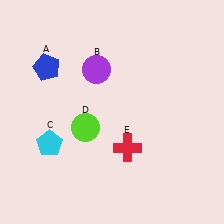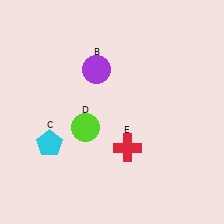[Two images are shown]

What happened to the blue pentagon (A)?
The blue pentagon (A) was removed in Image 2. It was in the top-left area of Image 1.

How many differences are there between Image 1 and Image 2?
There is 1 difference between the two images.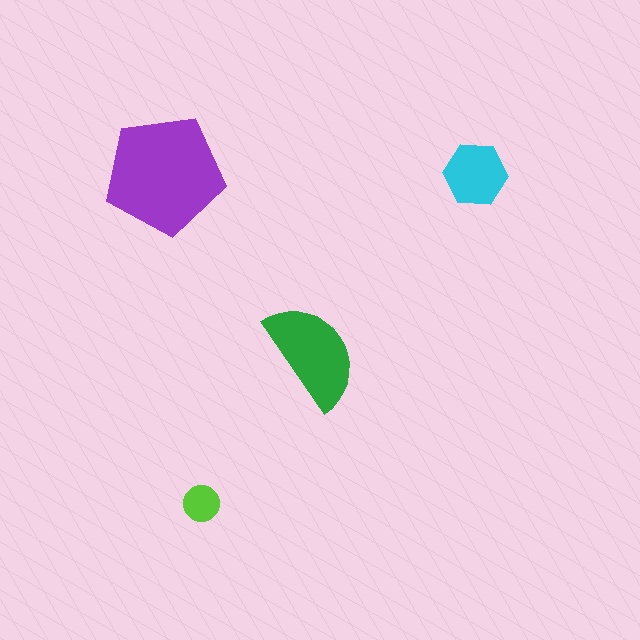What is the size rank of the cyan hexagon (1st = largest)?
3rd.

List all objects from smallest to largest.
The lime circle, the cyan hexagon, the green semicircle, the purple pentagon.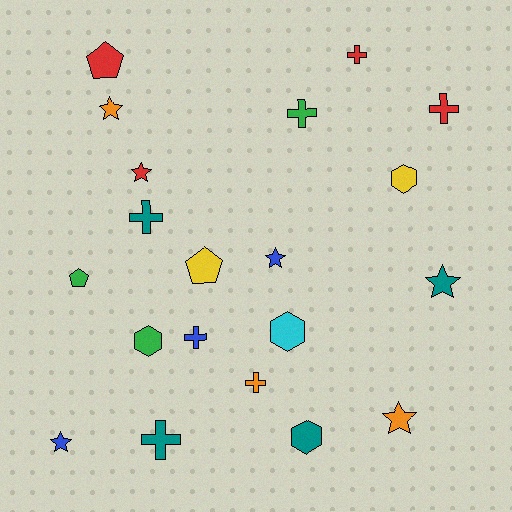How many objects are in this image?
There are 20 objects.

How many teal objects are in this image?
There are 4 teal objects.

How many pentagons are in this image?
There are 3 pentagons.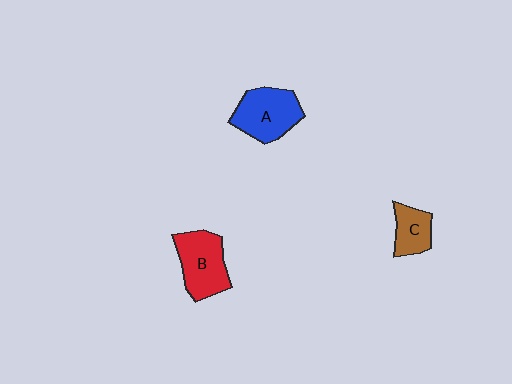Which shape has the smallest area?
Shape C (brown).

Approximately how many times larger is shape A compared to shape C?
Approximately 1.7 times.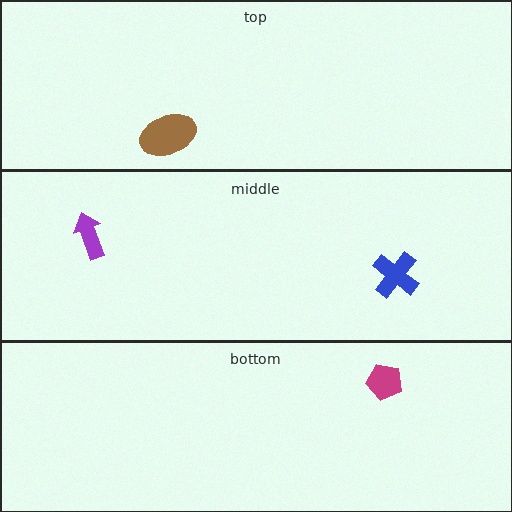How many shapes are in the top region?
1.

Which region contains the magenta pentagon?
The bottom region.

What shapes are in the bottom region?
The magenta pentagon.